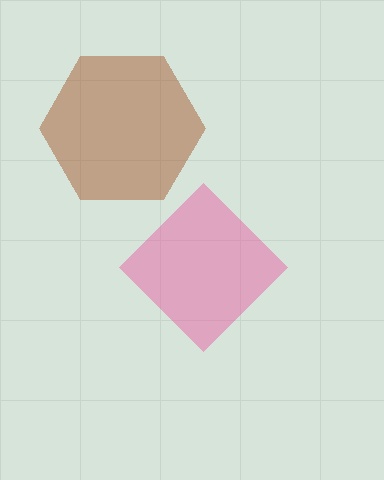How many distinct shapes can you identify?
There are 2 distinct shapes: a pink diamond, a brown hexagon.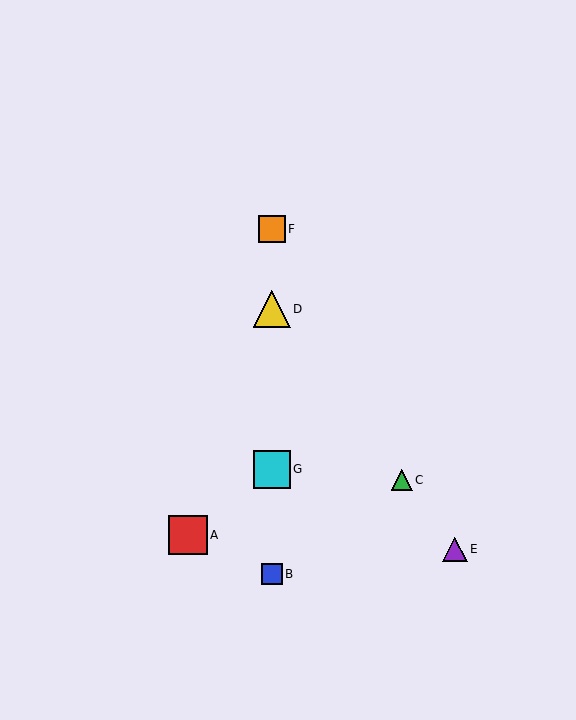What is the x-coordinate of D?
Object D is at x≈272.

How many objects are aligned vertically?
4 objects (B, D, F, G) are aligned vertically.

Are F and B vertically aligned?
Yes, both are at x≈272.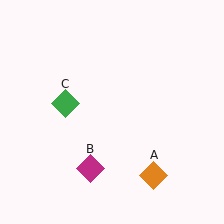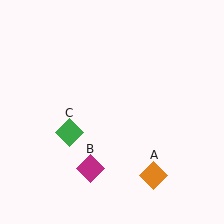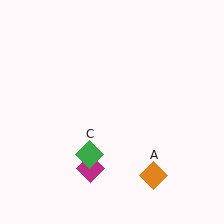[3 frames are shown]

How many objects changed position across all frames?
1 object changed position: green diamond (object C).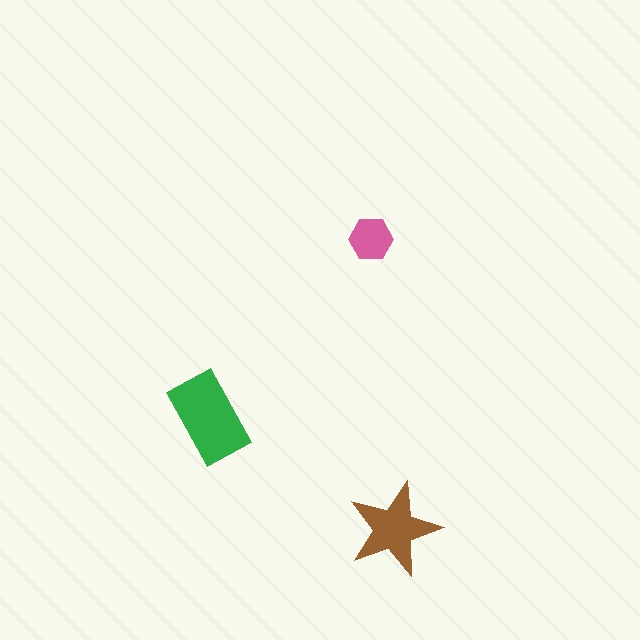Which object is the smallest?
The pink hexagon.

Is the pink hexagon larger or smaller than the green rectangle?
Smaller.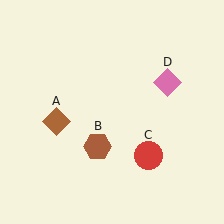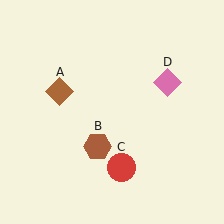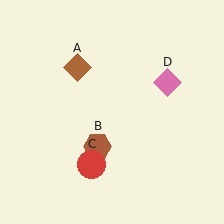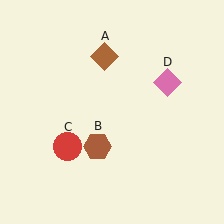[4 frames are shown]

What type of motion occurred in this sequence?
The brown diamond (object A), red circle (object C) rotated clockwise around the center of the scene.